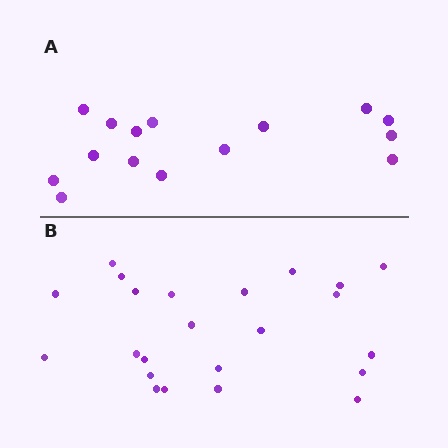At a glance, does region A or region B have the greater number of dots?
Region B (the bottom region) has more dots.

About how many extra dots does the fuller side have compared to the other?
Region B has roughly 8 or so more dots than region A.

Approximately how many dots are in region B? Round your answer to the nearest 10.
About 20 dots. (The exact count is 23, which rounds to 20.)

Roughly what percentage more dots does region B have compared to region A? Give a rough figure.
About 55% more.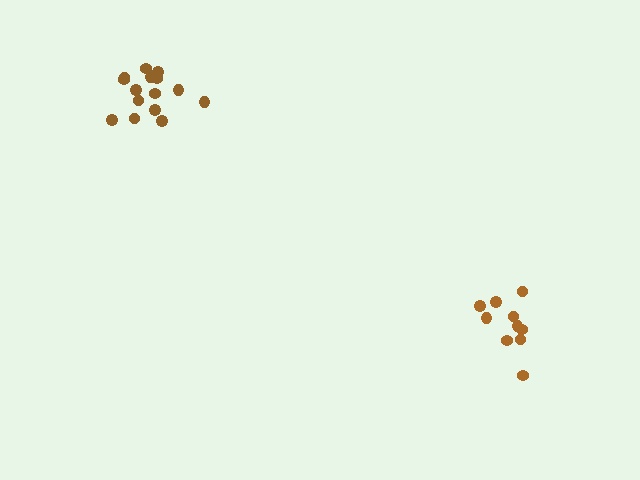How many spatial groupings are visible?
There are 2 spatial groupings.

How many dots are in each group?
Group 1: 10 dots, Group 2: 15 dots (25 total).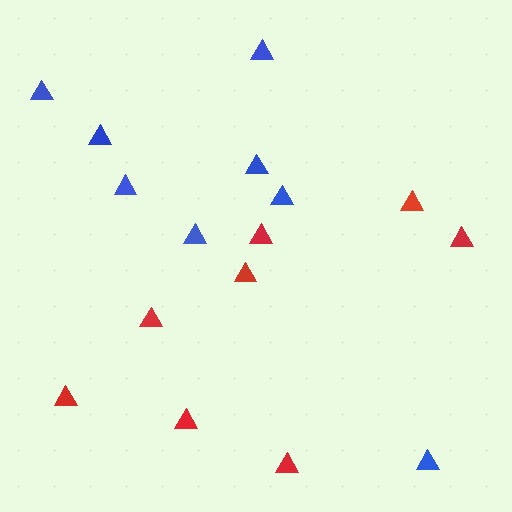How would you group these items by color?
There are 2 groups: one group of red triangles (8) and one group of blue triangles (8).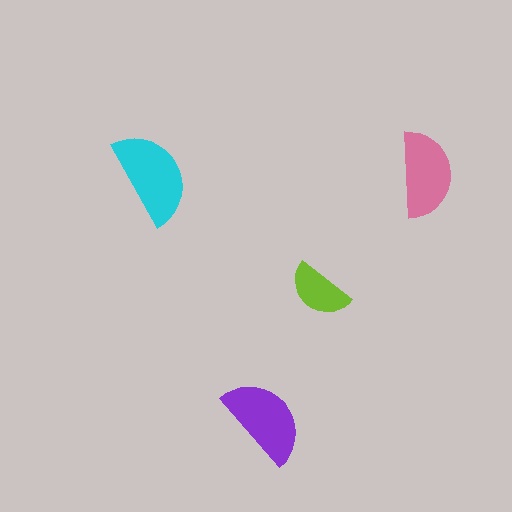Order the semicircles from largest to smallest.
the cyan one, the purple one, the pink one, the lime one.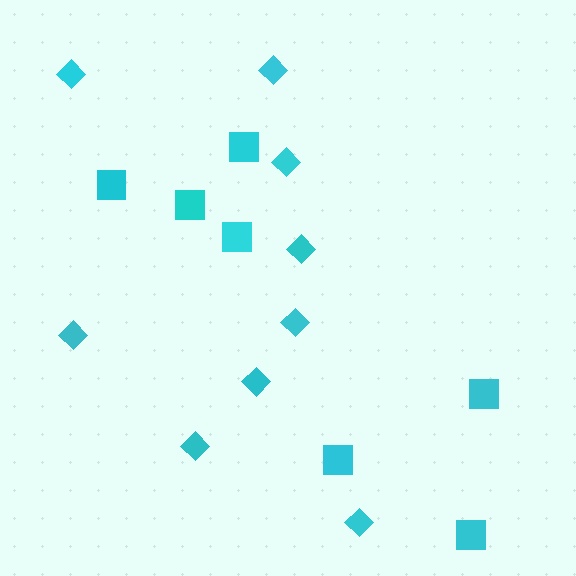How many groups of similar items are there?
There are 2 groups: one group of diamonds (9) and one group of squares (7).